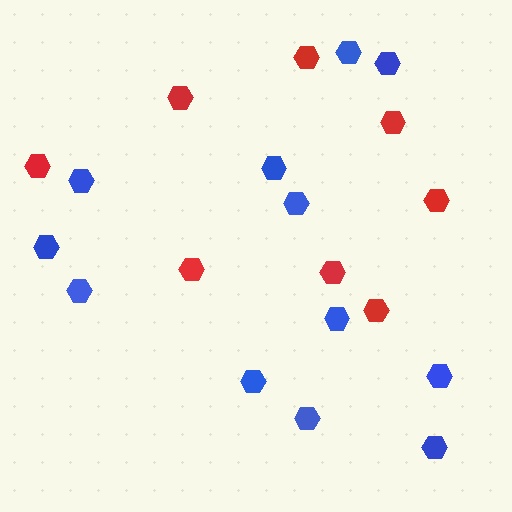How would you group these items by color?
There are 2 groups: one group of blue hexagons (12) and one group of red hexagons (8).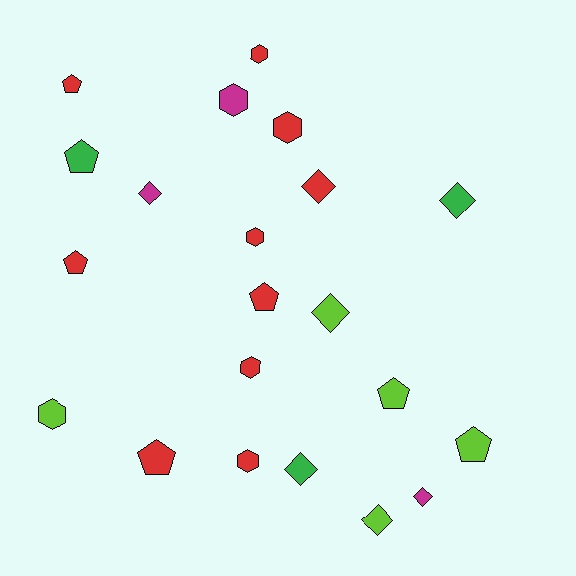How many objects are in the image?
There are 21 objects.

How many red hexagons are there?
There are 5 red hexagons.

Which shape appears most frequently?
Pentagon, with 7 objects.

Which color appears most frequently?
Red, with 10 objects.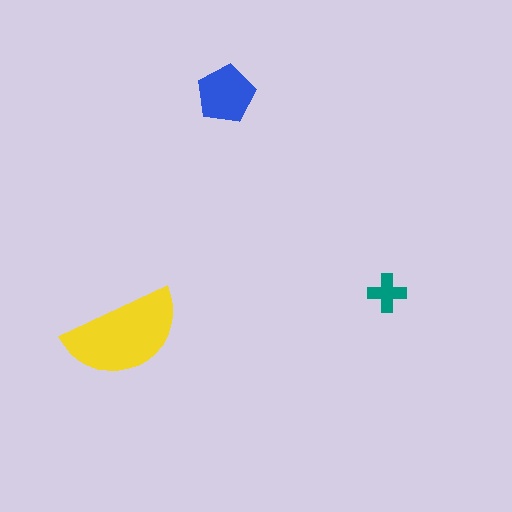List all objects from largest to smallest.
The yellow semicircle, the blue pentagon, the teal cross.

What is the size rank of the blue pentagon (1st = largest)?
2nd.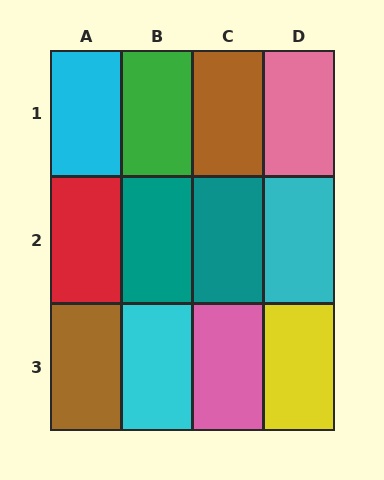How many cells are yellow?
1 cell is yellow.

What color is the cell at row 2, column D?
Cyan.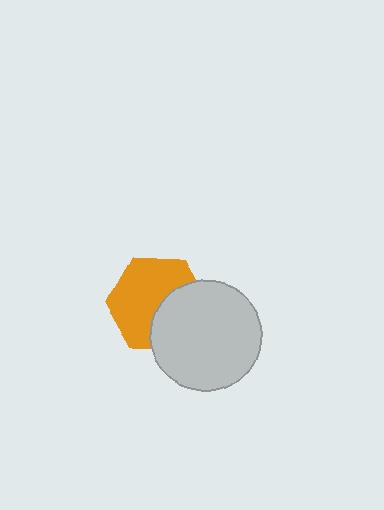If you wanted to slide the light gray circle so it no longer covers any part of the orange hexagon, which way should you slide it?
Slide it toward the lower-right — that is the most direct way to separate the two shapes.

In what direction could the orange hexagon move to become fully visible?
The orange hexagon could move toward the upper-left. That would shift it out from behind the light gray circle entirely.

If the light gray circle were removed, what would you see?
You would see the complete orange hexagon.